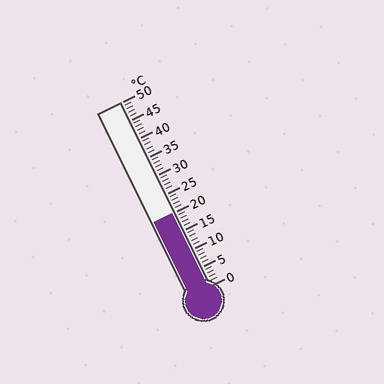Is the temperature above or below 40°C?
The temperature is below 40°C.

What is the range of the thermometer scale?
The thermometer scale ranges from 0°C to 50°C.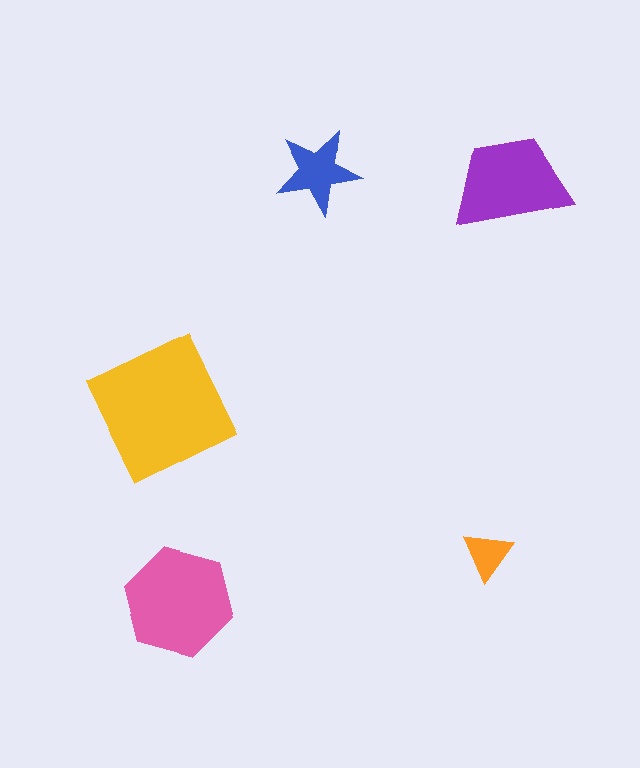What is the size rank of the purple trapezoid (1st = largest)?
3rd.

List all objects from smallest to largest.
The orange triangle, the blue star, the purple trapezoid, the pink hexagon, the yellow square.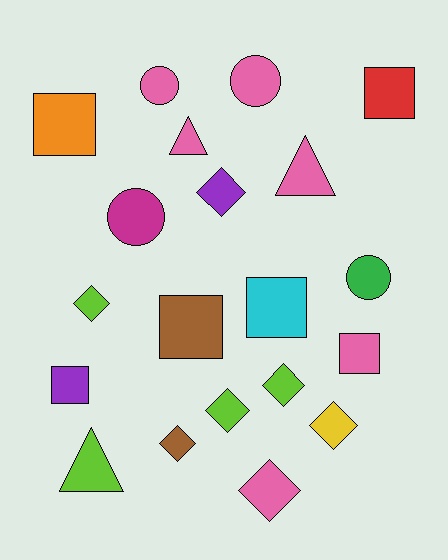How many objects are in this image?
There are 20 objects.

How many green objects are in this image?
There is 1 green object.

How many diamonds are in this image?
There are 7 diamonds.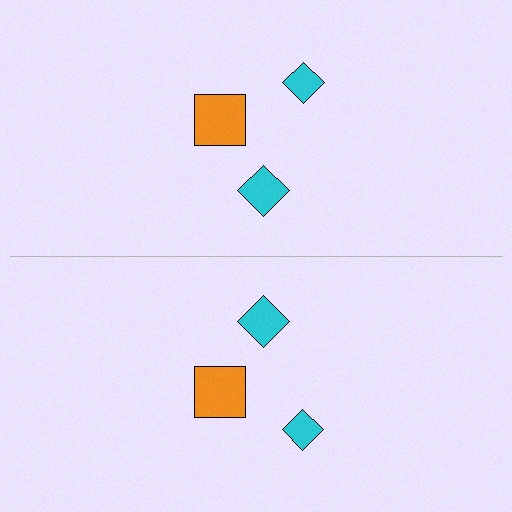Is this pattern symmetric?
Yes, this pattern has bilateral (reflection) symmetry.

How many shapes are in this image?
There are 6 shapes in this image.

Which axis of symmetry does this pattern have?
The pattern has a horizontal axis of symmetry running through the center of the image.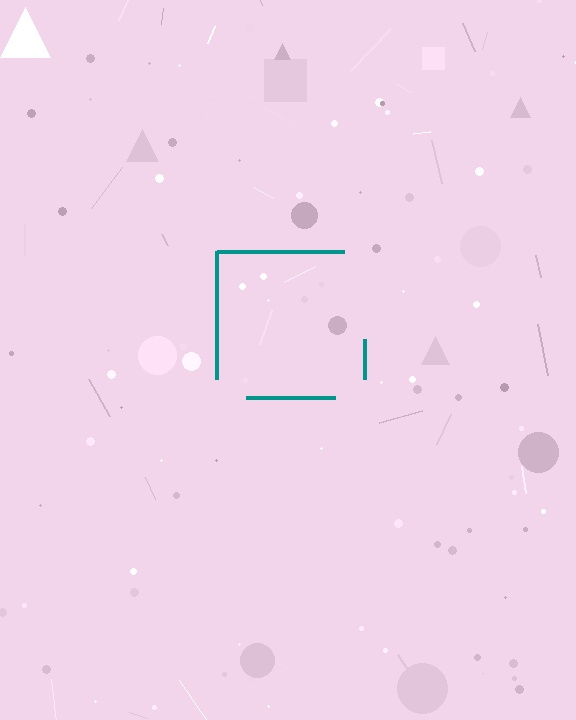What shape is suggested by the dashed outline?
The dashed outline suggests a square.